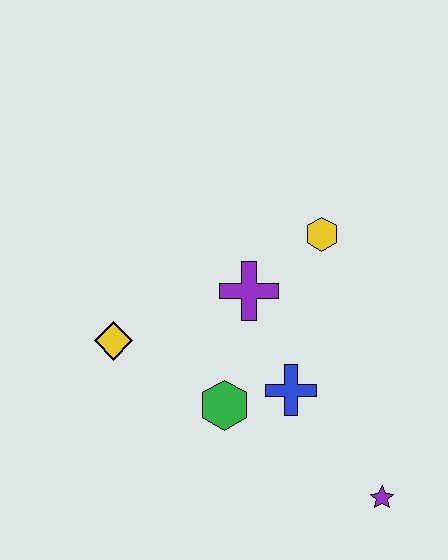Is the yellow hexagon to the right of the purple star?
No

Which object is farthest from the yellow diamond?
The purple star is farthest from the yellow diamond.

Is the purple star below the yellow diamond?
Yes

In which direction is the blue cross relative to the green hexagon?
The blue cross is to the right of the green hexagon.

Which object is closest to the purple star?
The blue cross is closest to the purple star.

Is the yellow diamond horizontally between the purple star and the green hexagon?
No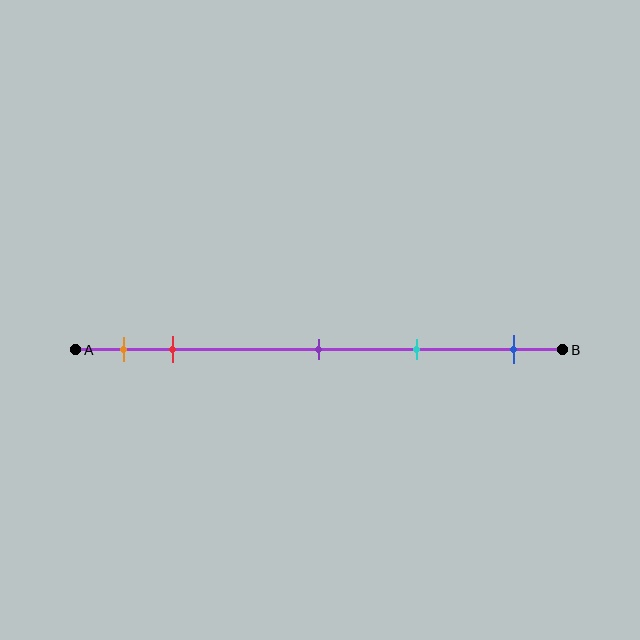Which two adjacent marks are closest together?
The orange and red marks are the closest adjacent pair.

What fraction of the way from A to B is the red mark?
The red mark is approximately 20% (0.2) of the way from A to B.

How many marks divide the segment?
There are 5 marks dividing the segment.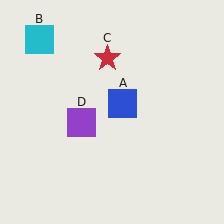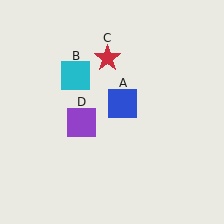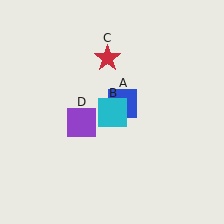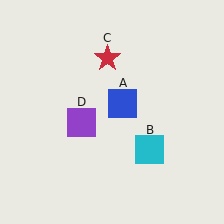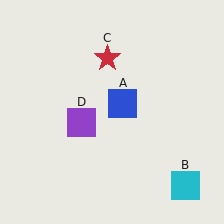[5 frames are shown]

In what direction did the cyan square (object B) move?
The cyan square (object B) moved down and to the right.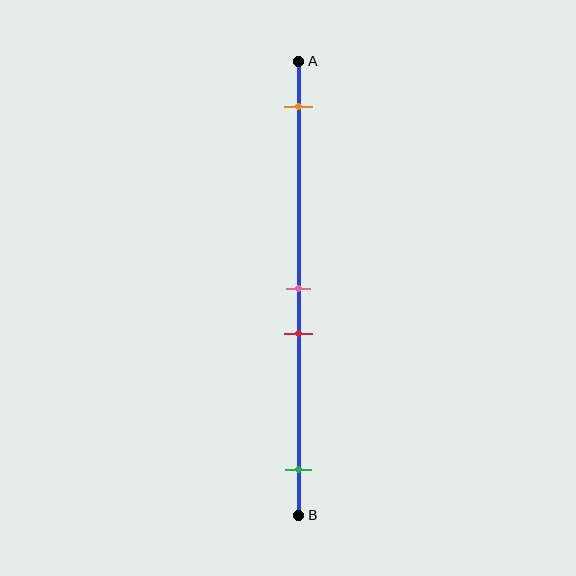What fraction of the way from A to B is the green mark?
The green mark is approximately 90% (0.9) of the way from A to B.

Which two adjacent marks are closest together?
The pink and red marks are the closest adjacent pair.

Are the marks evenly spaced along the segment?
No, the marks are not evenly spaced.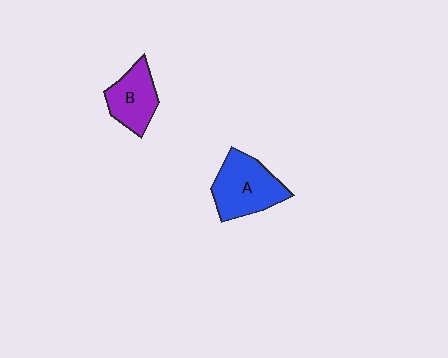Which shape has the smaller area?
Shape B (purple).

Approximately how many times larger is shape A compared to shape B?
Approximately 1.4 times.